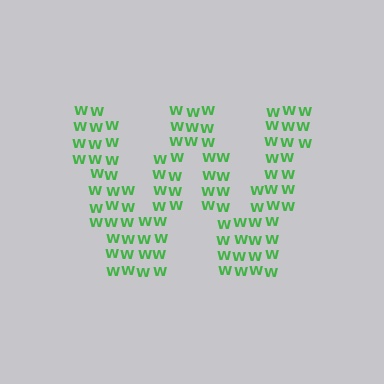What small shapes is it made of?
It is made of small letter W's.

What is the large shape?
The large shape is the letter W.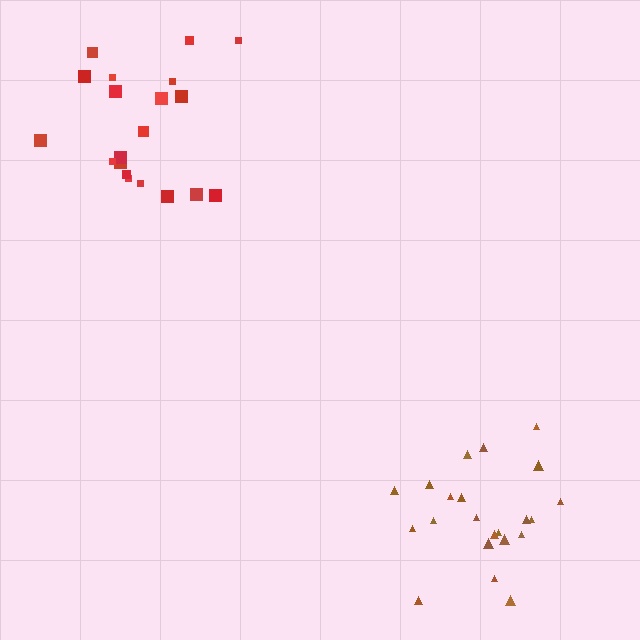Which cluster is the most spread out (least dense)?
Red.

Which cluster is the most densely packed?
Brown.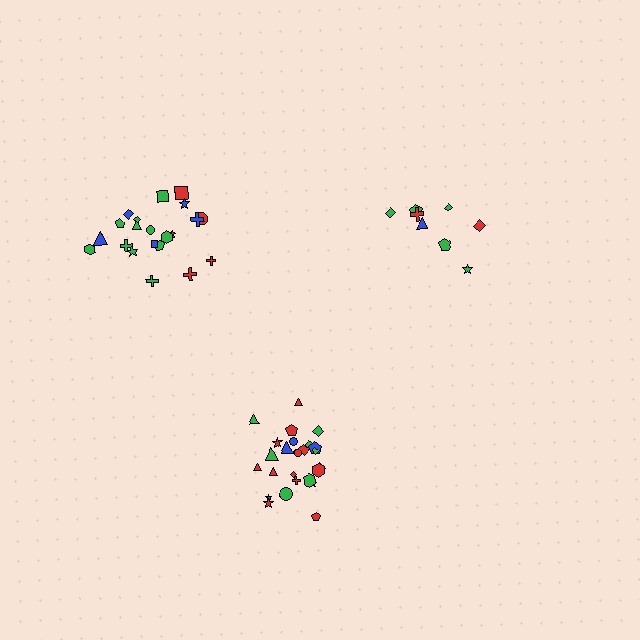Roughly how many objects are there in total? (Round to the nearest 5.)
Roughly 55 objects in total.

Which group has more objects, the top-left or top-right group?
The top-left group.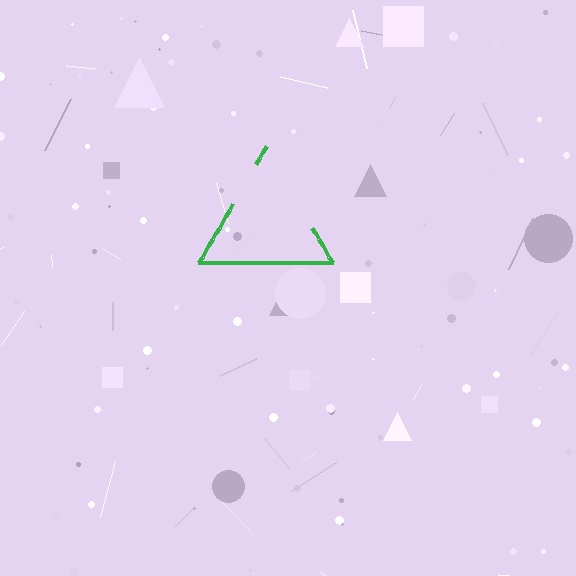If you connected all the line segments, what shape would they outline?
They would outline a triangle.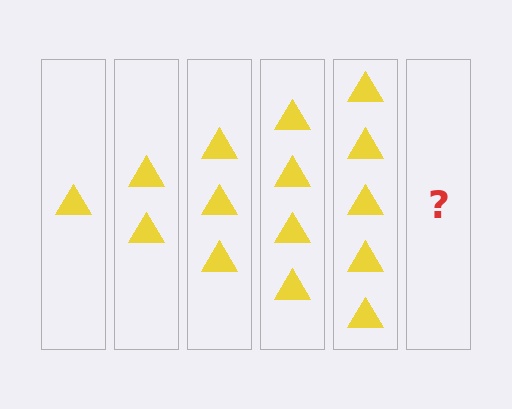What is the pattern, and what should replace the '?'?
The pattern is that each step adds one more triangle. The '?' should be 6 triangles.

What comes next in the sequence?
The next element should be 6 triangles.